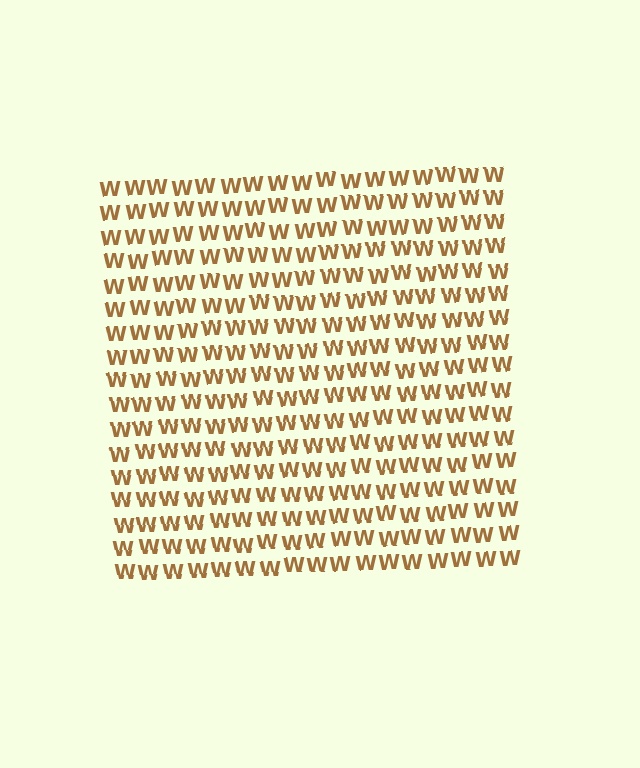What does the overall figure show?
The overall figure shows a square.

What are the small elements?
The small elements are letter W's.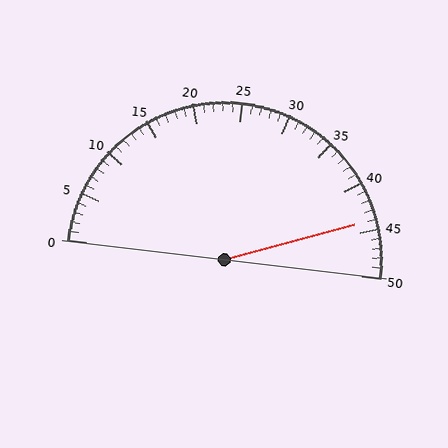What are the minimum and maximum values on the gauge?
The gauge ranges from 0 to 50.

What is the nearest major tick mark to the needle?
The nearest major tick mark is 45.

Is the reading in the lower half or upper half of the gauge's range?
The reading is in the upper half of the range (0 to 50).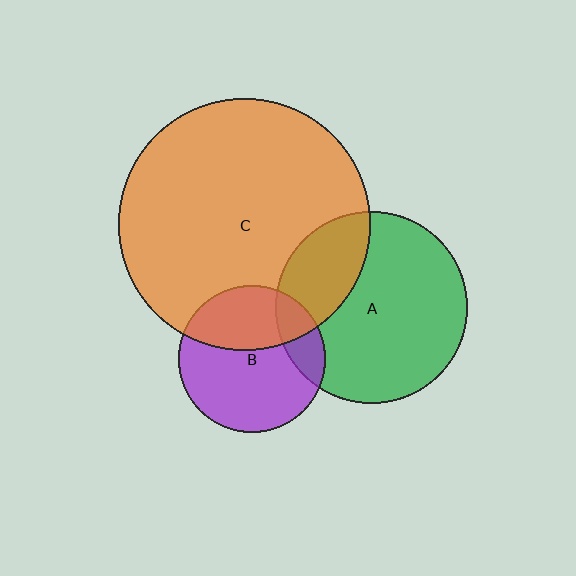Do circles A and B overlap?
Yes.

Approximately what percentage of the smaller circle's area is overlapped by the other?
Approximately 15%.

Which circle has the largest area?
Circle C (orange).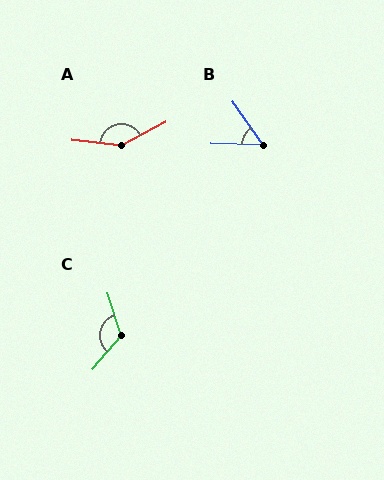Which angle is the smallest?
B, at approximately 53 degrees.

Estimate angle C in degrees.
Approximately 122 degrees.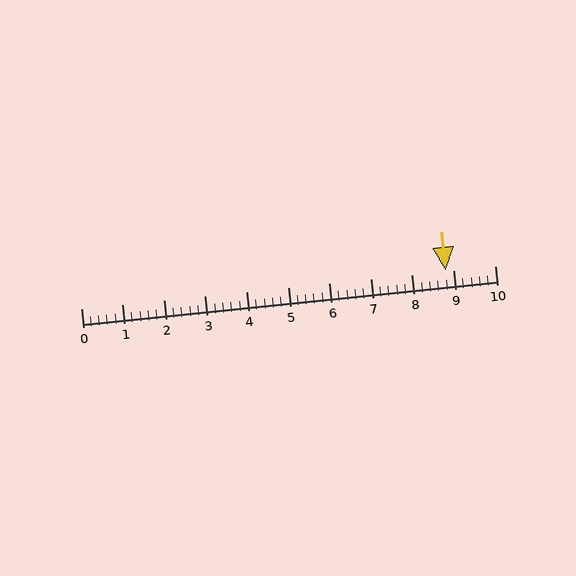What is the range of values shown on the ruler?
The ruler shows values from 0 to 10.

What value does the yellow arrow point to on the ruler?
The yellow arrow points to approximately 8.8.